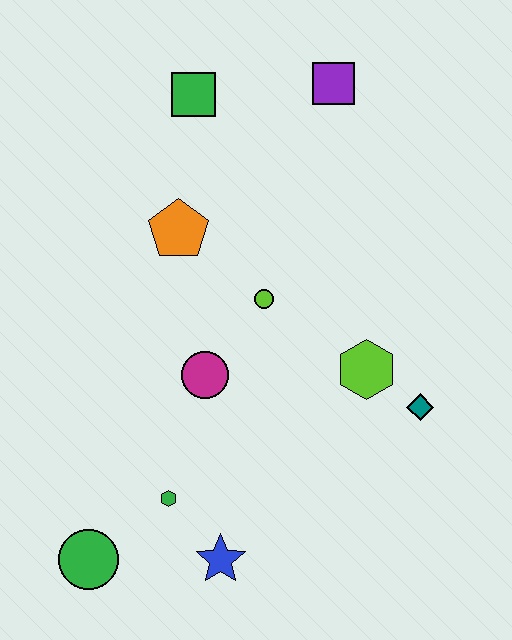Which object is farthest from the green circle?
The purple square is farthest from the green circle.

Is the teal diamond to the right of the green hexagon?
Yes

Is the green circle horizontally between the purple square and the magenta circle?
No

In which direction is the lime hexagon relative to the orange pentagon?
The lime hexagon is to the right of the orange pentagon.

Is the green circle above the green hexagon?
No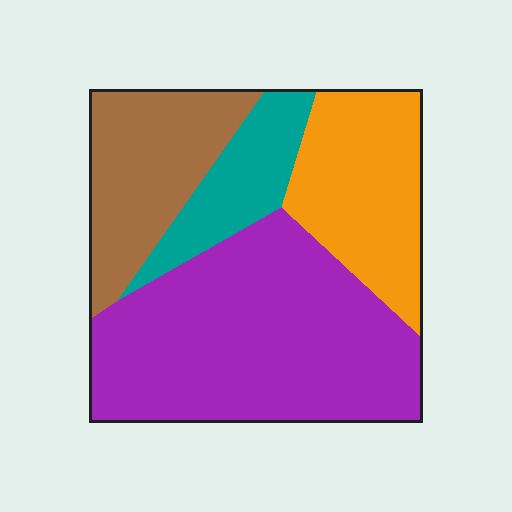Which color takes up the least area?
Teal, at roughly 10%.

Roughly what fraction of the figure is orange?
Orange takes up about one fifth (1/5) of the figure.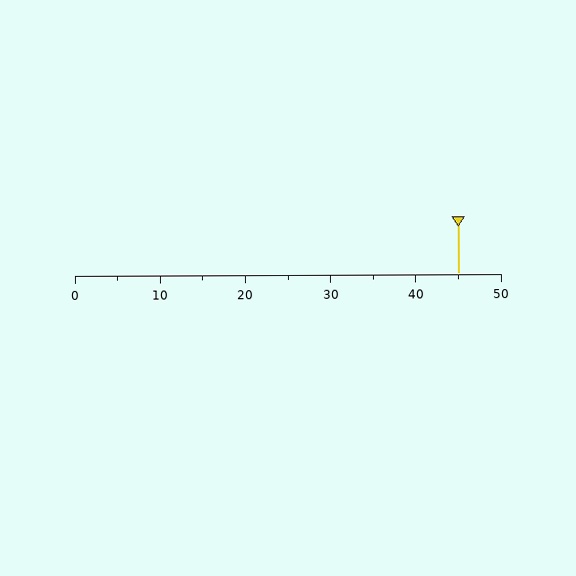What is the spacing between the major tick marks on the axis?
The major ticks are spaced 10 apart.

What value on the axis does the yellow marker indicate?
The marker indicates approximately 45.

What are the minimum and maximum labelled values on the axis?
The axis runs from 0 to 50.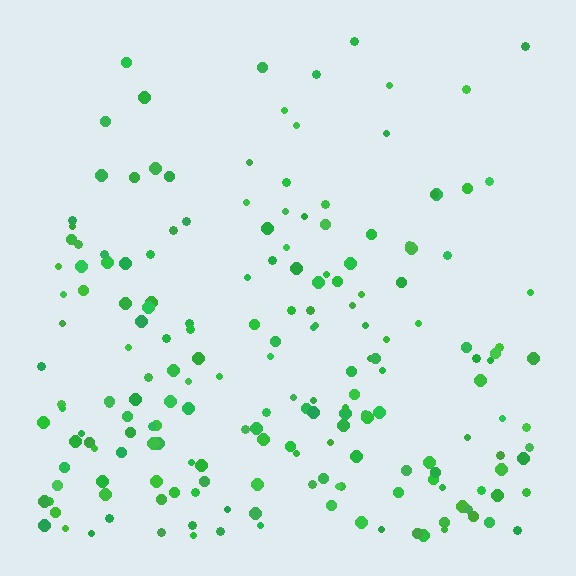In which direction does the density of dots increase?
From top to bottom, with the bottom side densest.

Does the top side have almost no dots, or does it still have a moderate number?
Still a moderate number, just noticeably fewer than the bottom.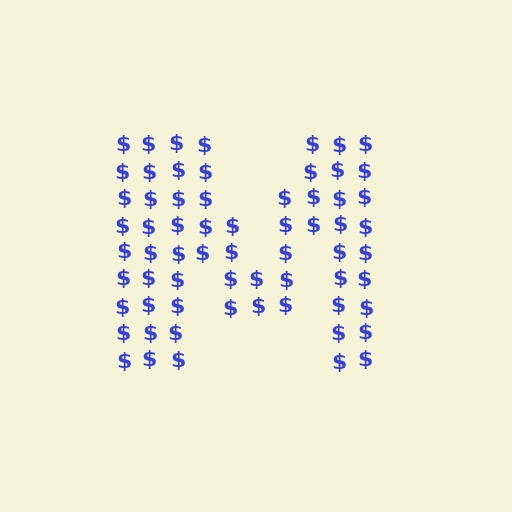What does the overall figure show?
The overall figure shows the letter M.